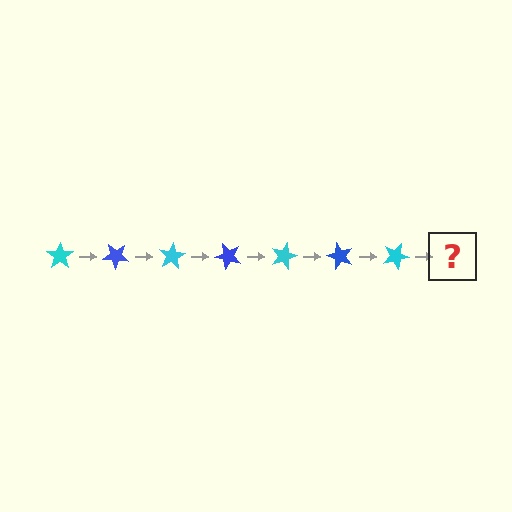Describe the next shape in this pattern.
It should be a blue star, rotated 280 degrees from the start.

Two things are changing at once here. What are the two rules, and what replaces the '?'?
The two rules are that it rotates 40 degrees each step and the color cycles through cyan and blue. The '?' should be a blue star, rotated 280 degrees from the start.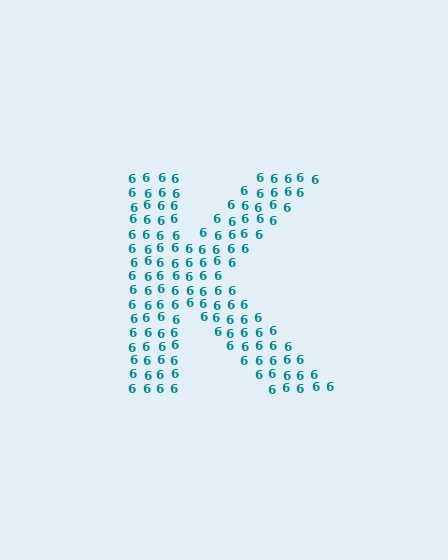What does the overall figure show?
The overall figure shows the letter K.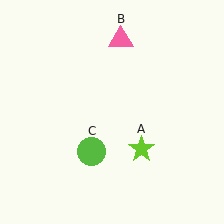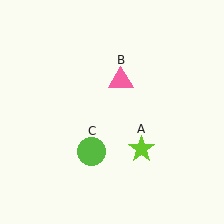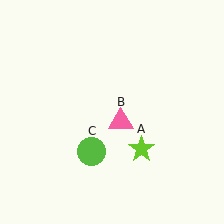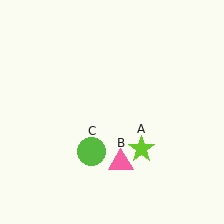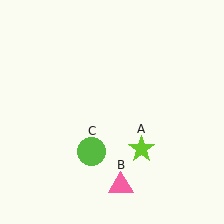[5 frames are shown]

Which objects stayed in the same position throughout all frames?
Lime star (object A) and lime circle (object C) remained stationary.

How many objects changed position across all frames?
1 object changed position: pink triangle (object B).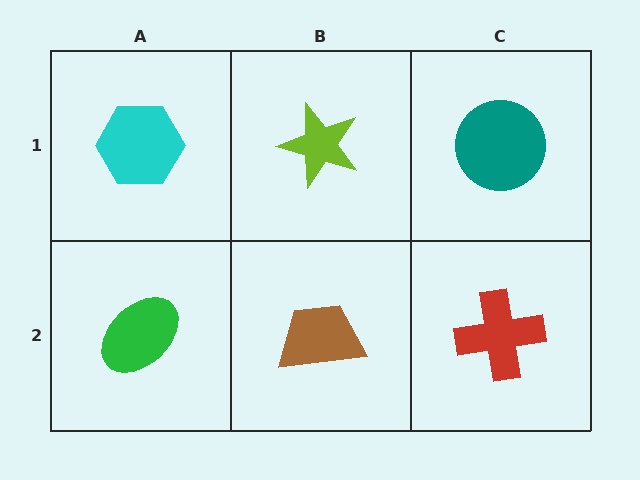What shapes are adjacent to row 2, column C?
A teal circle (row 1, column C), a brown trapezoid (row 2, column B).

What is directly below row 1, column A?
A green ellipse.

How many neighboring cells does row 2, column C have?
2.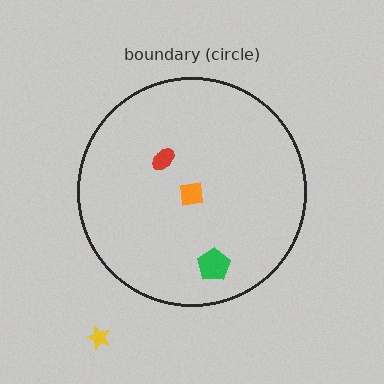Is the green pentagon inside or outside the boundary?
Inside.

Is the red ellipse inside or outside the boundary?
Inside.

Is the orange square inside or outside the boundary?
Inside.